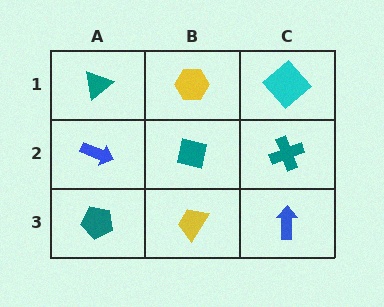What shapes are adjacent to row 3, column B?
A teal square (row 2, column B), a teal pentagon (row 3, column A), a blue arrow (row 3, column C).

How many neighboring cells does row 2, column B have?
4.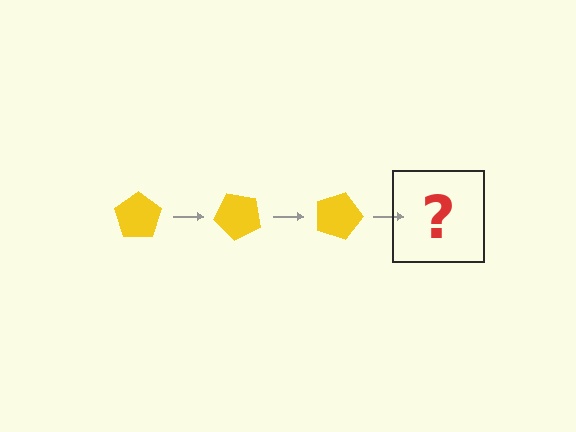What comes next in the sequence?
The next element should be a yellow pentagon rotated 135 degrees.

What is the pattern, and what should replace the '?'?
The pattern is that the pentagon rotates 45 degrees each step. The '?' should be a yellow pentagon rotated 135 degrees.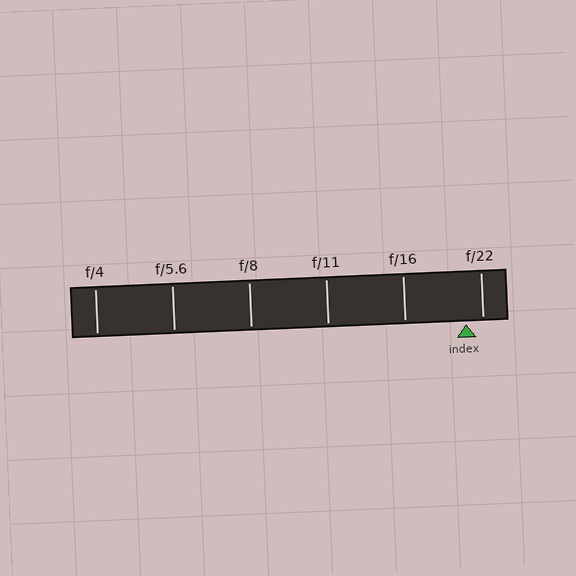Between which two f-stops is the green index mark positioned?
The index mark is between f/16 and f/22.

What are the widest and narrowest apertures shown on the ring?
The widest aperture shown is f/4 and the narrowest is f/22.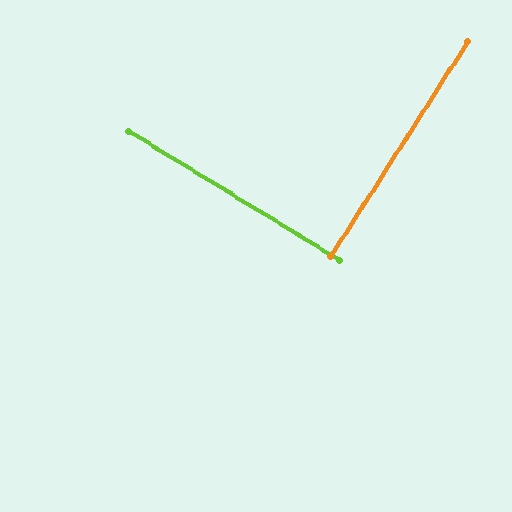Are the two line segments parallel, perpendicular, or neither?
Perpendicular — they meet at approximately 89°.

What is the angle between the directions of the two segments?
Approximately 89 degrees.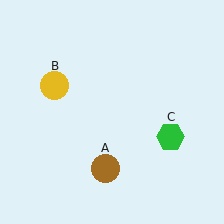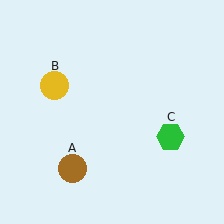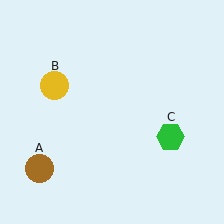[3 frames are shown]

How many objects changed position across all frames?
1 object changed position: brown circle (object A).